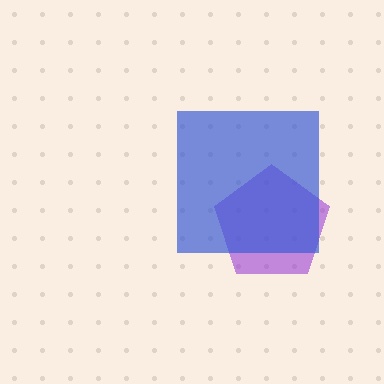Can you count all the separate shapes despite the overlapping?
Yes, there are 2 separate shapes.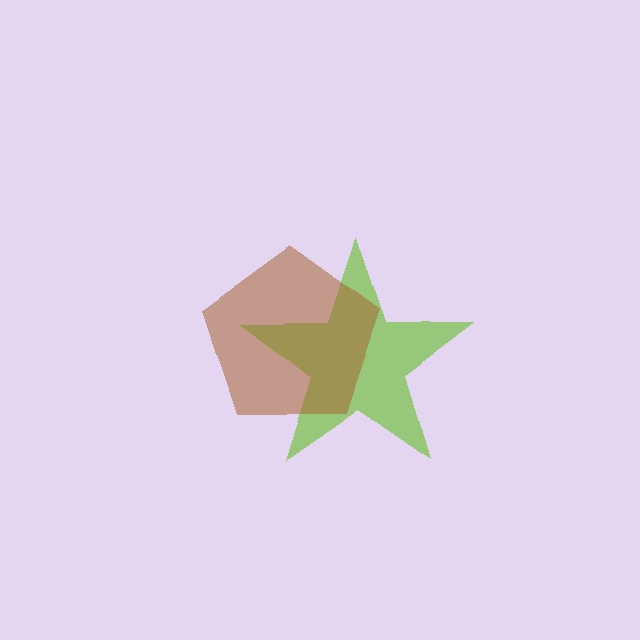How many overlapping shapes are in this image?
There are 2 overlapping shapes in the image.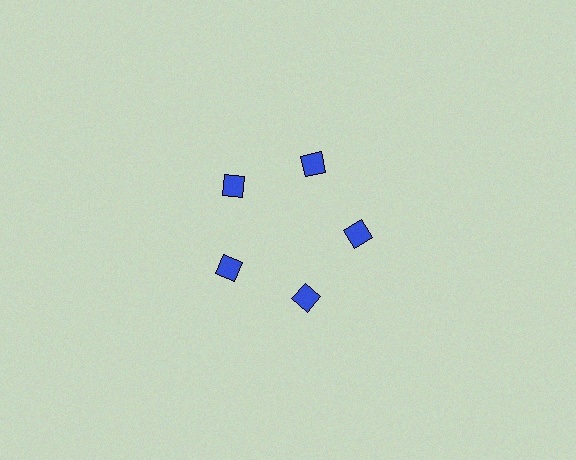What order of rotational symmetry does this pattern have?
This pattern has 5-fold rotational symmetry.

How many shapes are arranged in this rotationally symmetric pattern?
There are 5 shapes, arranged in 5 groups of 1.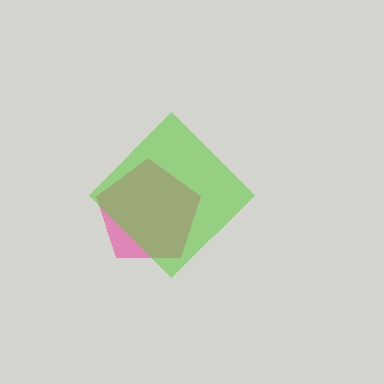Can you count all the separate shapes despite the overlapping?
Yes, there are 2 separate shapes.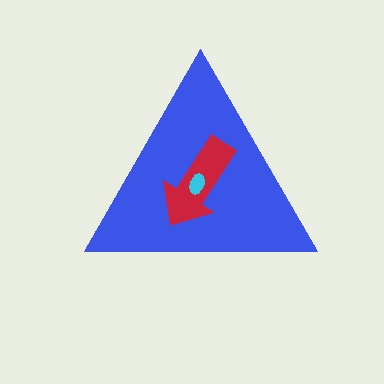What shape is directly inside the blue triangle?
The red arrow.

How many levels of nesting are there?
3.